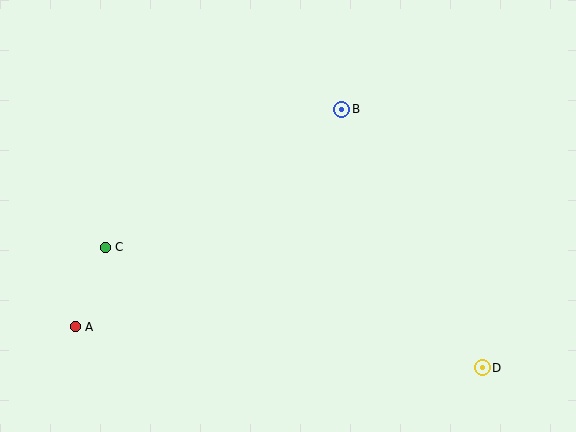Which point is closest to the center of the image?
Point B at (341, 109) is closest to the center.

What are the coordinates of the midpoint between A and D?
The midpoint between A and D is at (279, 347).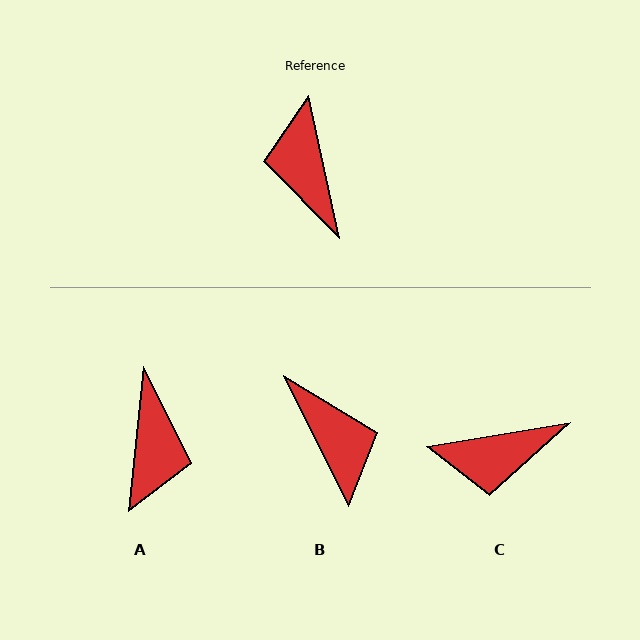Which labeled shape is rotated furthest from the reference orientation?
B, about 166 degrees away.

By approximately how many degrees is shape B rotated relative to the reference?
Approximately 166 degrees clockwise.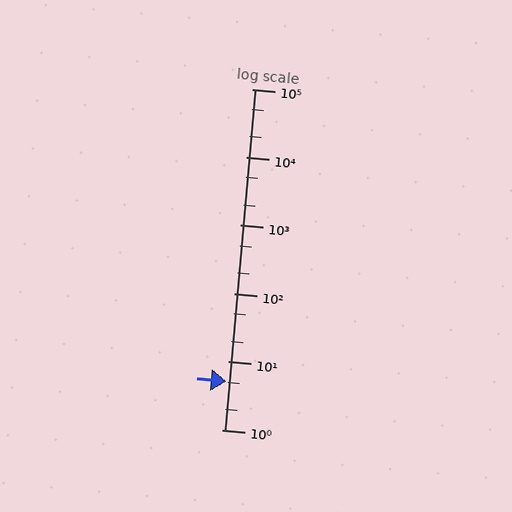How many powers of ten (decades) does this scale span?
The scale spans 5 decades, from 1 to 100000.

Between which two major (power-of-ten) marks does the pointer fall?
The pointer is between 1 and 10.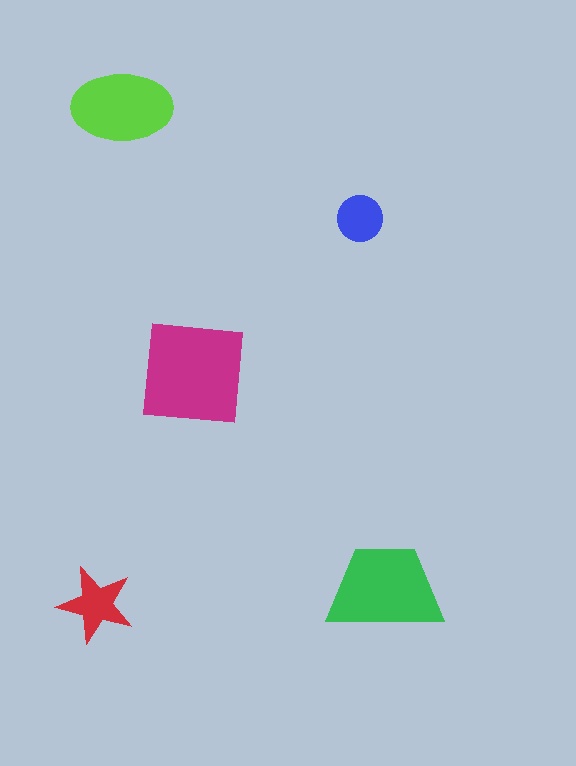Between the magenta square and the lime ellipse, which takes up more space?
The magenta square.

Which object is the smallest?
The blue circle.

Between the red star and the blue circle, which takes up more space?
The red star.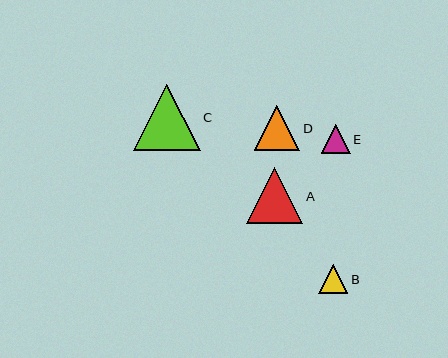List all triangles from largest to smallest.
From largest to smallest: C, A, D, B, E.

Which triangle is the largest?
Triangle C is the largest with a size of approximately 66 pixels.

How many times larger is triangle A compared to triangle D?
Triangle A is approximately 1.2 times the size of triangle D.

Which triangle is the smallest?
Triangle E is the smallest with a size of approximately 29 pixels.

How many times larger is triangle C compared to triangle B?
Triangle C is approximately 2.3 times the size of triangle B.